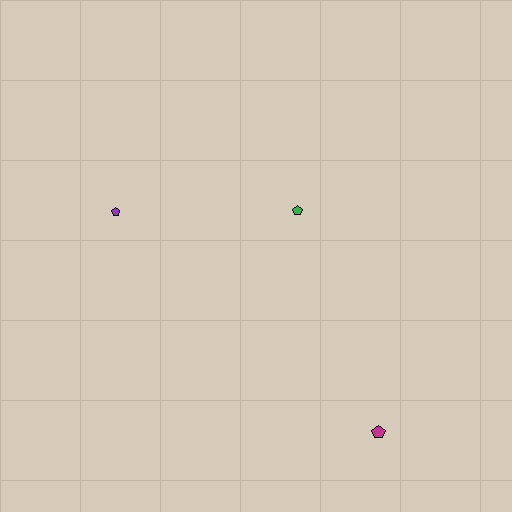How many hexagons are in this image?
There are no hexagons.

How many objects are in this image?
There are 3 objects.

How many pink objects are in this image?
There are no pink objects.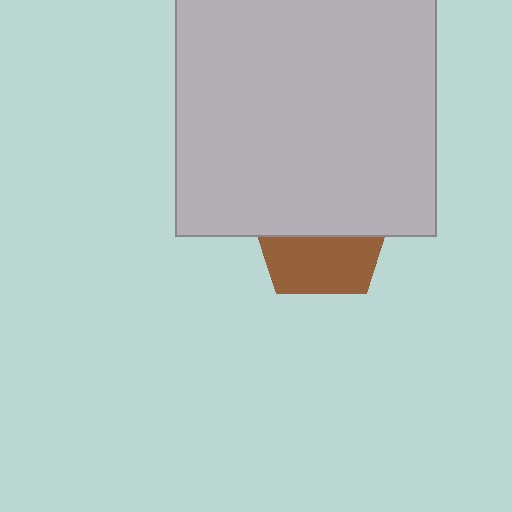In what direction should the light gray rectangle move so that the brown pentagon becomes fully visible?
The light gray rectangle should move up. That is the shortest direction to clear the overlap and leave the brown pentagon fully visible.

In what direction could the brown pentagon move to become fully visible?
The brown pentagon could move down. That would shift it out from behind the light gray rectangle entirely.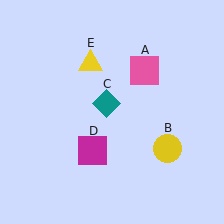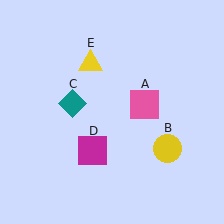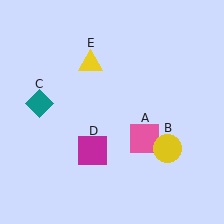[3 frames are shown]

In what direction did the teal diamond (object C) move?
The teal diamond (object C) moved left.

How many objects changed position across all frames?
2 objects changed position: pink square (object A), teal diamond (object C).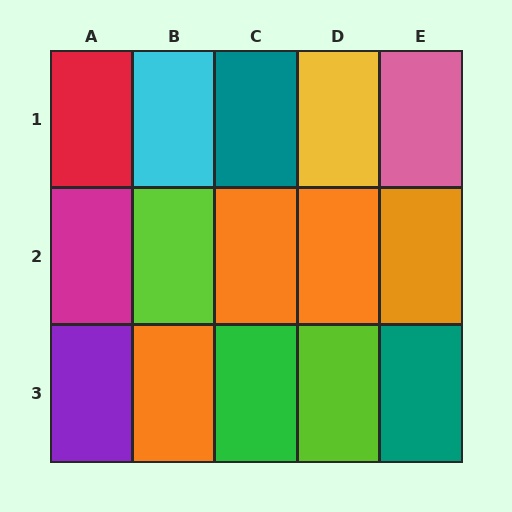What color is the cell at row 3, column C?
Green.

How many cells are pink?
1 cell is pink.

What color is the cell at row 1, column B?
Cyan.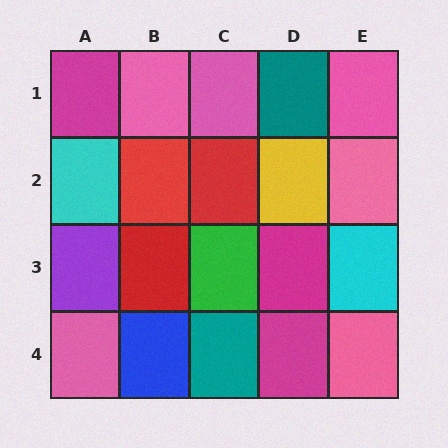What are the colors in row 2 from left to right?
Cyan, red, red, yellow, pink.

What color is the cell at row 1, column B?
Pink.